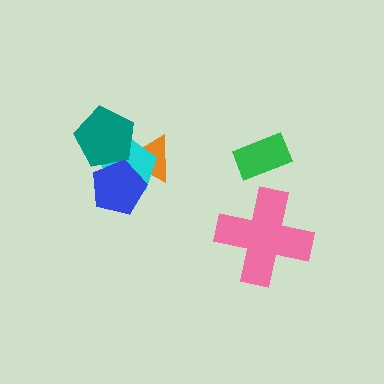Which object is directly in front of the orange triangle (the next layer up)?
The cyan pentagon is directly in front of the orange triangle.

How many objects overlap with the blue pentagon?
3 objects overlap with the blue pentagon.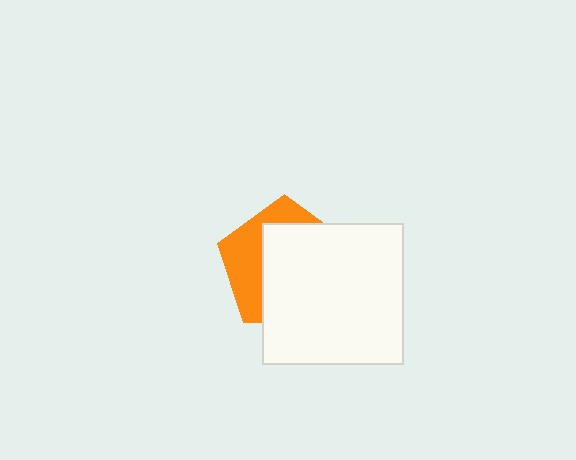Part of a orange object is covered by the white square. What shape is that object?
It is a pentagon.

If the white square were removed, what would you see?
You would see the complete orange pentagon.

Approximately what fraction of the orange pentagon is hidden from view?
Roughly 64% of the orange pentagon is hidden behind the white square.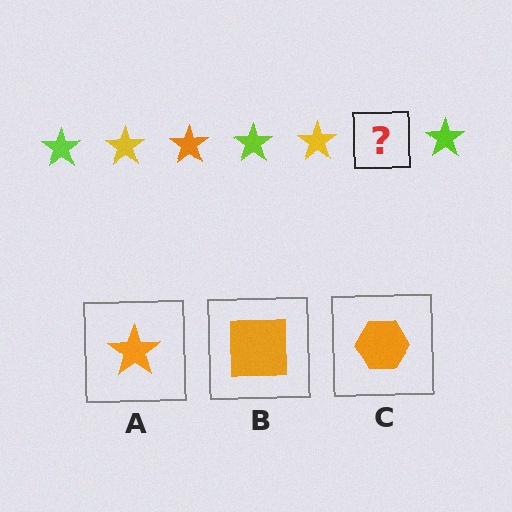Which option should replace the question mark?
Option A.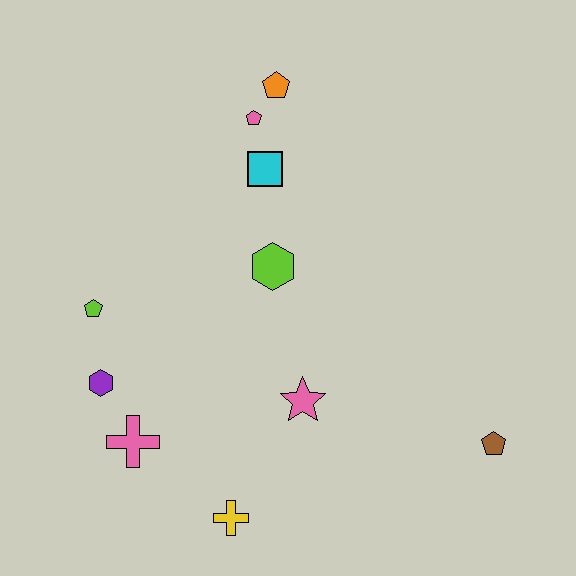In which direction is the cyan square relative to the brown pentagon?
The cyan square is above the brown pentagon.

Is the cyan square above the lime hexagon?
Yes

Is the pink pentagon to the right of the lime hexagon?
No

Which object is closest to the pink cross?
The purple hexagon is closest to the pink cross.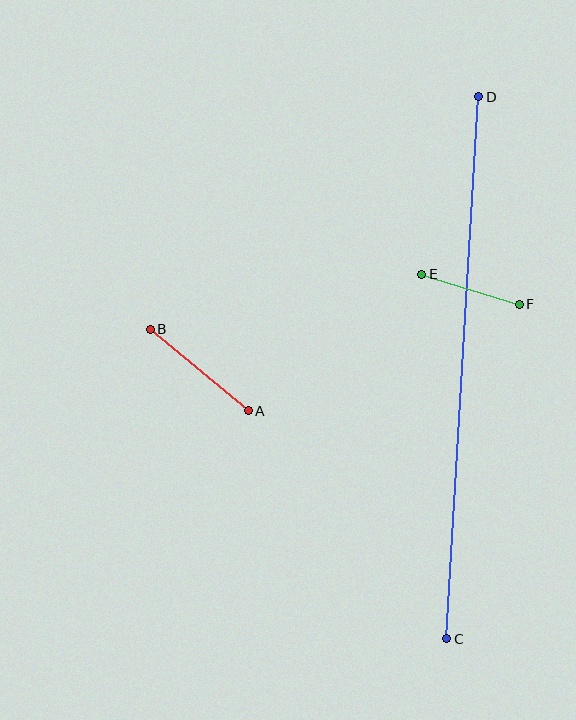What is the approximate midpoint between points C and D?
The midpoint is at approximately (463, 368) pixels.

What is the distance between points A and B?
The distance is approximately 127 pixels.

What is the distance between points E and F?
The distance is approximately 101 pixels.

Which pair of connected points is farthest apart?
Points C and D are farthest apart.